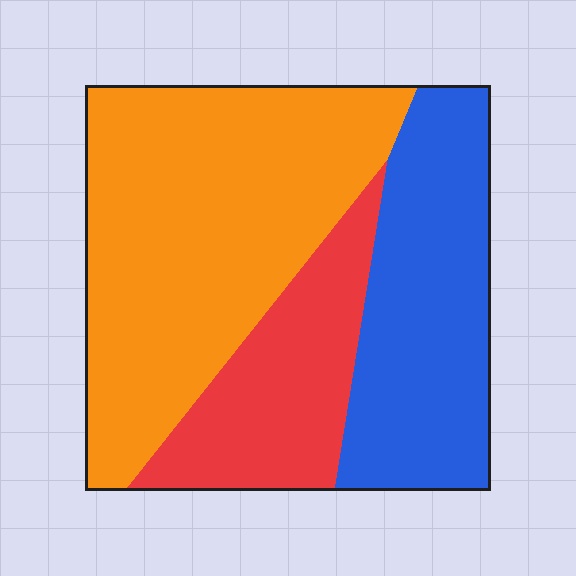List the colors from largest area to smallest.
From largest to smallest: orange, blue, red.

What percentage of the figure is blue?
Blue covers 30% of the figure.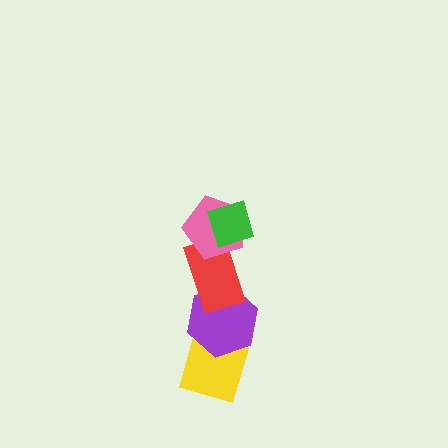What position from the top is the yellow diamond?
The yellow diamond is 5th from the top.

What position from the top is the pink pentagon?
The pink pentagon is 2nd from the top.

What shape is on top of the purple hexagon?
The red rectangle is on top of the purple hexagon.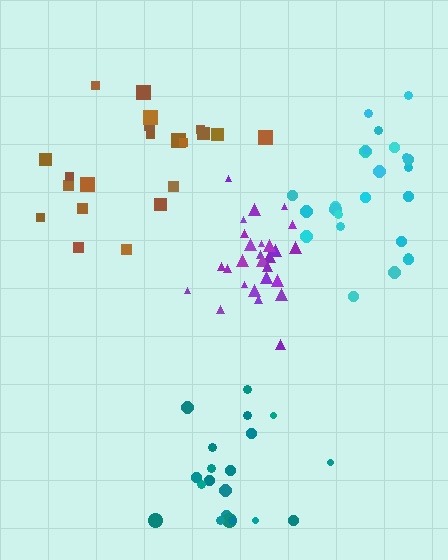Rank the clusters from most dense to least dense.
purple, teal, cyan, brown.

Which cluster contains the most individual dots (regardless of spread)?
Purple (27).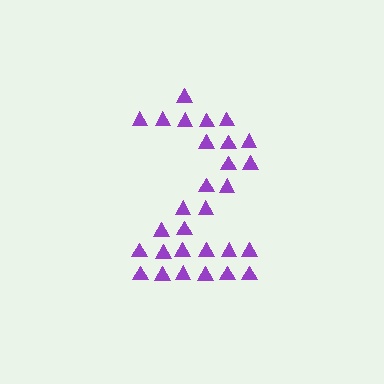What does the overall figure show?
The overall figure shows the digit 2.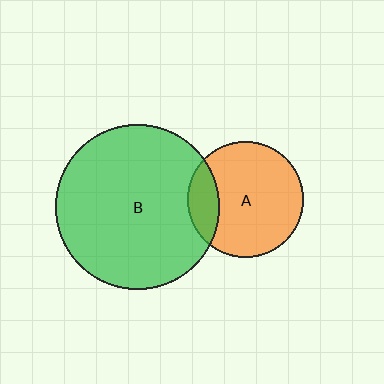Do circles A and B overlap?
Yes.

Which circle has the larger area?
Circle B (green).